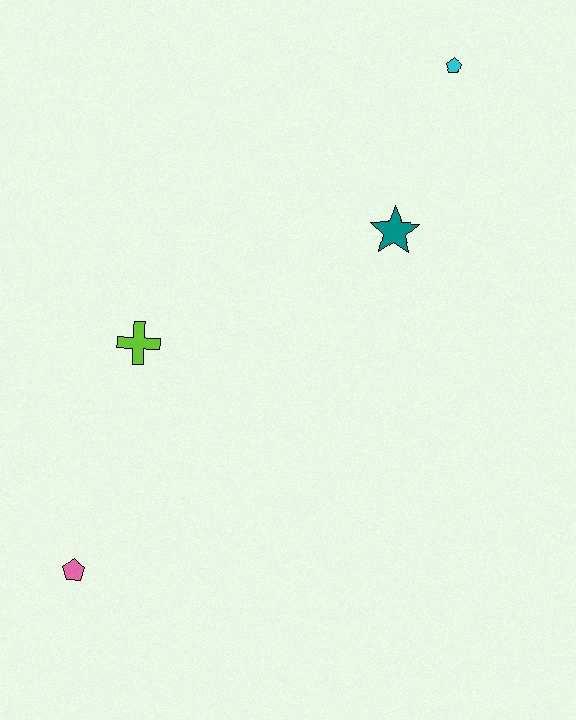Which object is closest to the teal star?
The cyan pentagon is closest to the teal star.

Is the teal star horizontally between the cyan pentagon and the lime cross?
Yes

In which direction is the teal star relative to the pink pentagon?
The teal star is above the pink pentagon.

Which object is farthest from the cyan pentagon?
The pink pentagon is farthest from the cyan pentagon.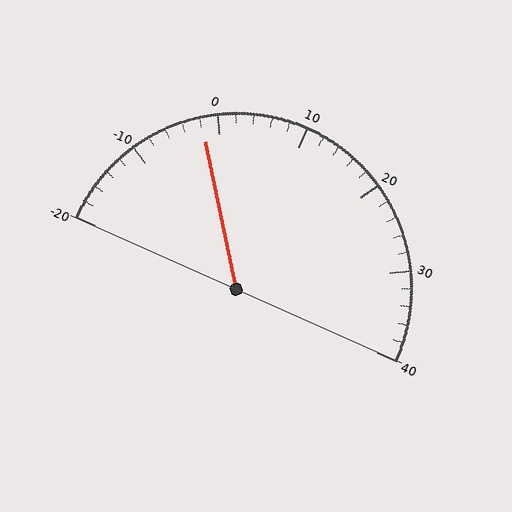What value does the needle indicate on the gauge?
The needle indicates approximately -2.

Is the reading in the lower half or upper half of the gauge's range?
The reading is in the lower half of the range (-20 to 40).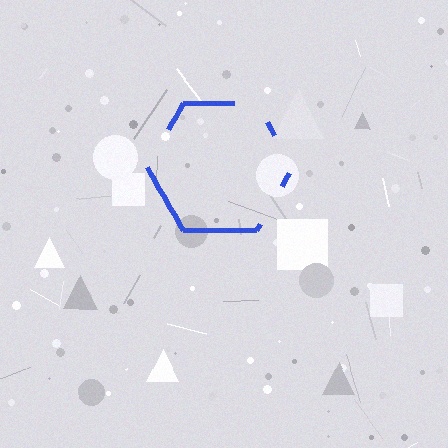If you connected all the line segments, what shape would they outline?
They would outline a hexagon.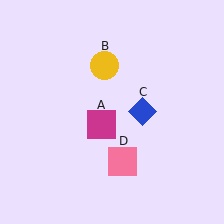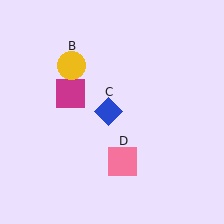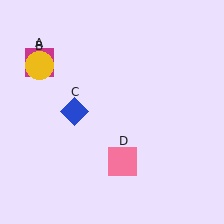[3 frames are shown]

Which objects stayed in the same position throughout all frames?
Pink square (object D) remained stationary.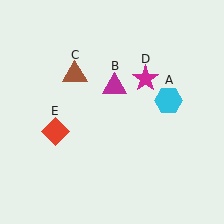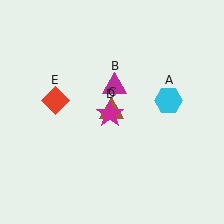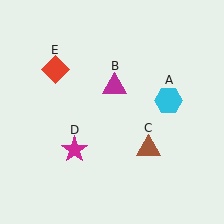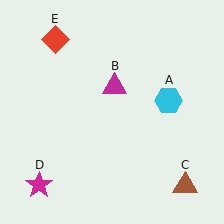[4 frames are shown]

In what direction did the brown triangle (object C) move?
The brown triangle (object C) moved down and to the right.